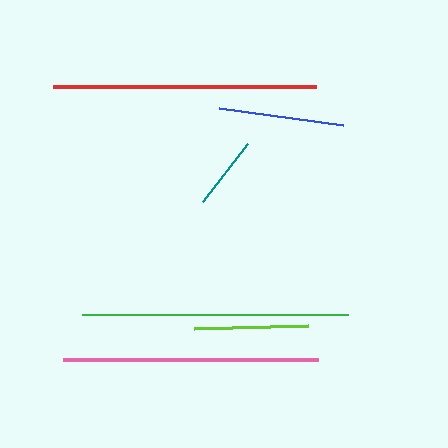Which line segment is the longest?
The green line is the longest at approximately 266 pixels.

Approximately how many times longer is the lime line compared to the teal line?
The lime line is approximately 1.5 times the length of the teal line.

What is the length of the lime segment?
The lime segment is approximately 114 pixels long.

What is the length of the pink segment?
The pink segment is approximately 255 pixels long.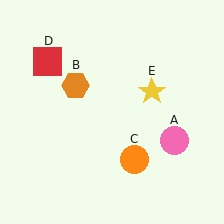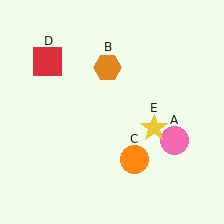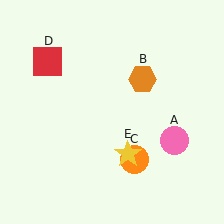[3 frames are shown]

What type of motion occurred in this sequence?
The orange hexagon (object B), yellow star (object E) rotated clockwise around the center of the scene.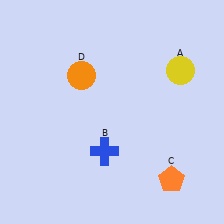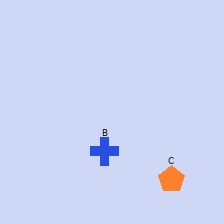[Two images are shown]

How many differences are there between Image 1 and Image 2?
There are 2 differences between the two images.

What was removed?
The yellow circle (A), the orange circle (D) were removed in Image 2.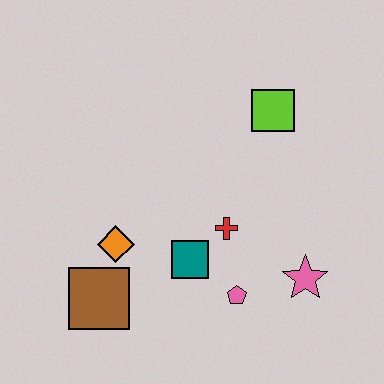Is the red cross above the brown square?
Yes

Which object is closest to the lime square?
The red cross is closest to the lime square.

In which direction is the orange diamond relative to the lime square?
The orange diamond is to the left of the lime square.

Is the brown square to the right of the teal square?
No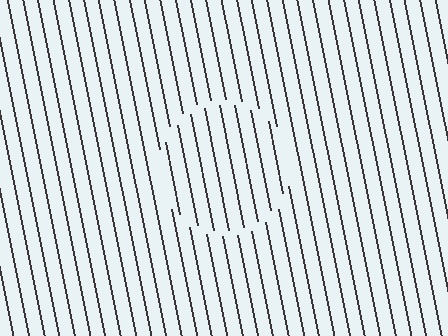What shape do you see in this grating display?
An illusory circle. The interior of the shape contains the same grating, shifted by half a period — the contour is defined by the phase discontinuity where line-ends from the inner and outer gratings abut.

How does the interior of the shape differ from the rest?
The interior of the shape contains the same grating, shifted by half a period — the contour is defined by the phase discontinuity where line-ends from the inner and outer gratings abut.